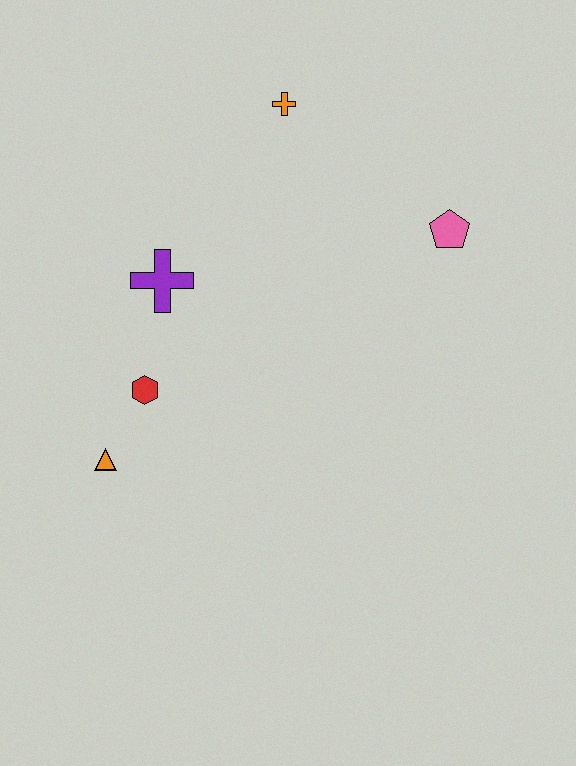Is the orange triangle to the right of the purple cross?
No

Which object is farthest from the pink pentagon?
The orange triangle is farthest from the pink pentagon.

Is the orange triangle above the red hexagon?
No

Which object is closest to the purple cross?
The red hexagon is closest to the purple cross.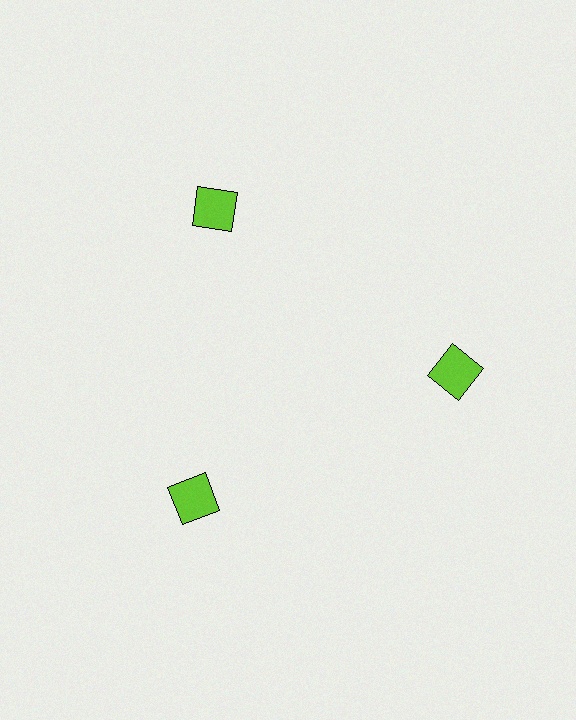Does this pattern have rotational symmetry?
Yes, this pattern has 3-fold rotational symmetry. It looks the same after rotating 120 degrees around the center.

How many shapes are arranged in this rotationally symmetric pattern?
There are 3 shapes, arranged in 3 groups of 1.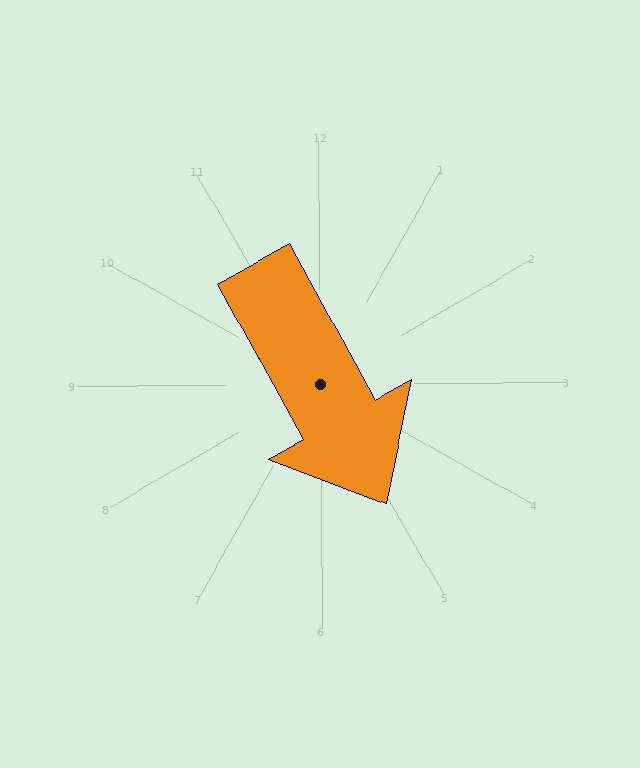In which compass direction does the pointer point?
Southeast.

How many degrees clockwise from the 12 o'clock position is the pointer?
Approximately 151 degrees.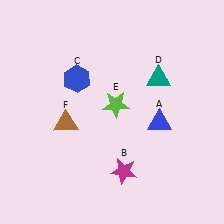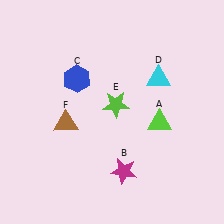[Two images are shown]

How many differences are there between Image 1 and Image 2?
There are 2 differences between the two images.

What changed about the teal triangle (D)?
In Image 1, D is teal. In Image 2, it changed to cyan.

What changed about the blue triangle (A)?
In Image 1, A is blue. In Image 2, it changed to lime.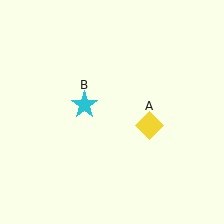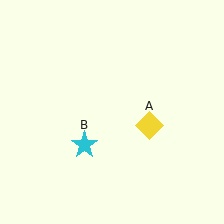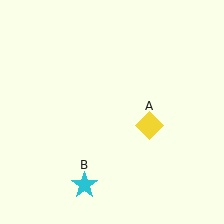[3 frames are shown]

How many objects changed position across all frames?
1 object changed position: cyan star (object B).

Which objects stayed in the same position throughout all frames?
Yellow diamond (object A) remained stationary.